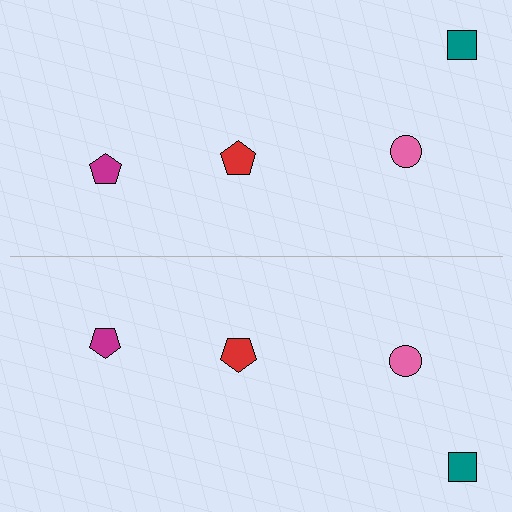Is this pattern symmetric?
Yes, this pattern has bilateral (reflection) symmetry.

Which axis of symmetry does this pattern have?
The pattern has a horizontal axis of symmetry running through the center of the image.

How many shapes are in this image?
There are 8 shapes in this image.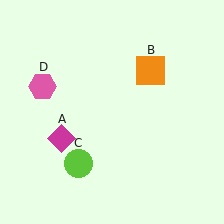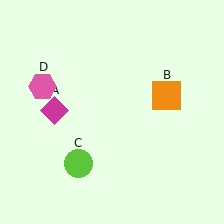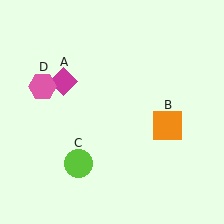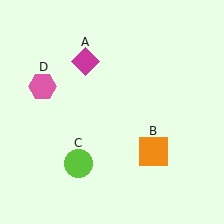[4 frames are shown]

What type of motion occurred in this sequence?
The magenta diamond (object A), orange square (object B) rotated clockwise around the center of the scene.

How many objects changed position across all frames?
2 objects changed position: magenta diamond (object A), orange square (object B).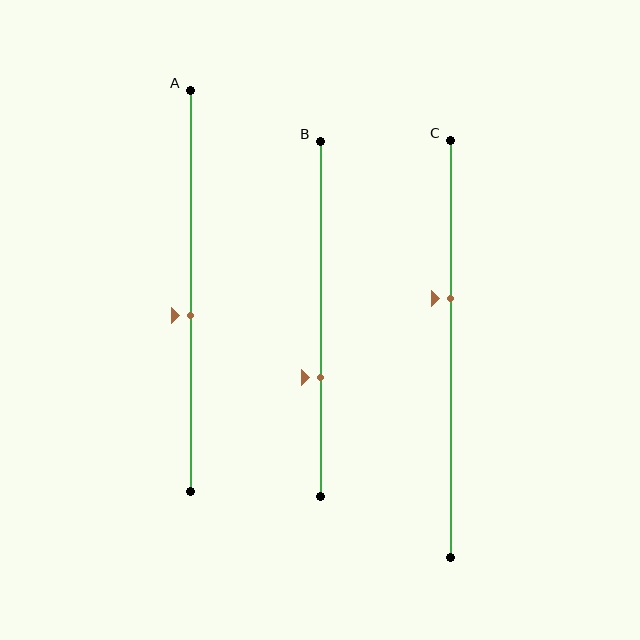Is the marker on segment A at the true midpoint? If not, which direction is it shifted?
No, the marker on segment A is shifted downward by about 6% of the segment length.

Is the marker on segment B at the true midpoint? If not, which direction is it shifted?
No, the marker on segment B is shifted downward by about 16% of the segment length.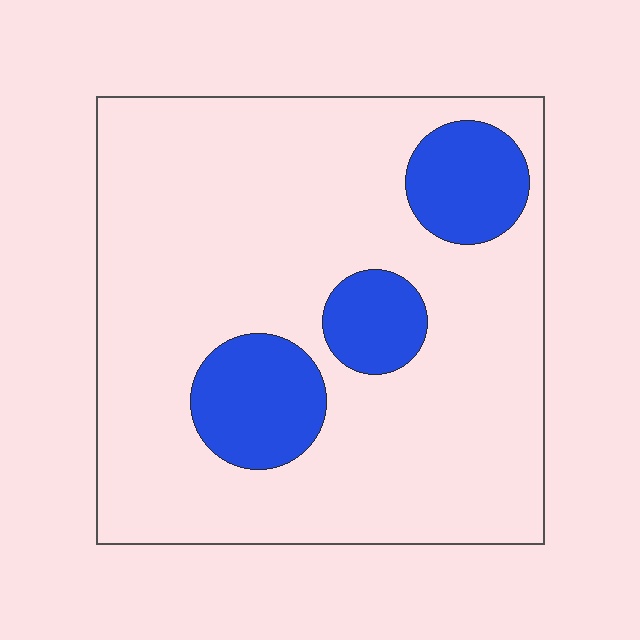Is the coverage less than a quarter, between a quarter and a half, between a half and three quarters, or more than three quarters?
Less than a quarter.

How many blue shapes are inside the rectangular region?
3.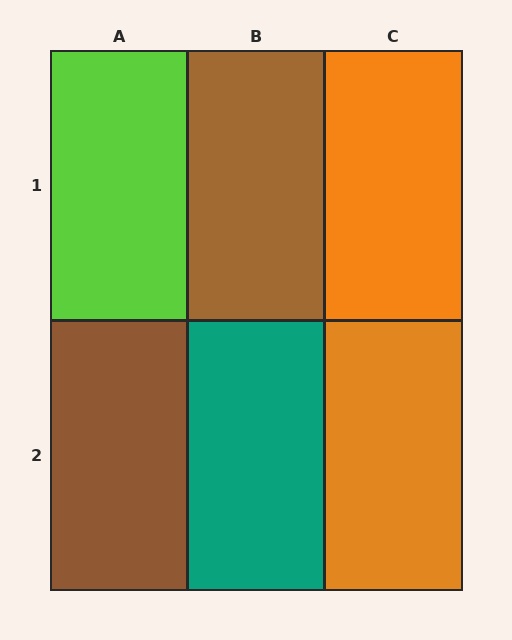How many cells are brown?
2 cells are brown.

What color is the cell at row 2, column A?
Brown.